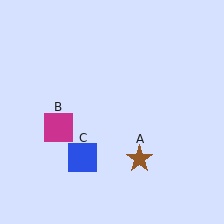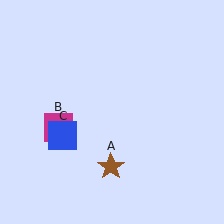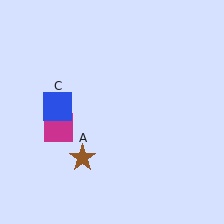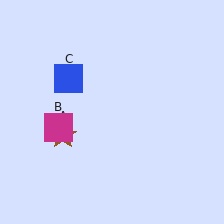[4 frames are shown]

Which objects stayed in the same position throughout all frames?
Magenta square (object B) remained stationary.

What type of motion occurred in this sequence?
The brown star (object A), blue square (object C) rotated clockwise around the center of the scene.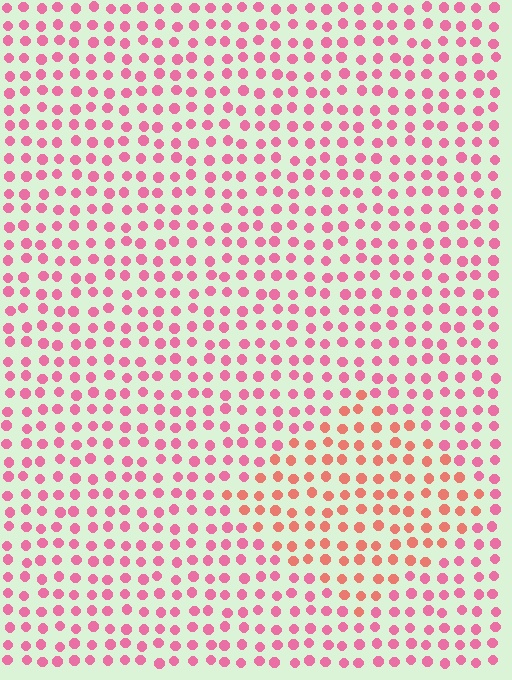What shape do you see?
I see a diamond.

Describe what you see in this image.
The image is filled with small pink elements in a uniform arrangement. A diamond-shaped region is visible where the elements are tinted to a slightly different hue, forming a subtle color boundary.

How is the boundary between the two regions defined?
The boundary is defined purely by a slight shift in hue (about 31 degrees). Spacing, size, and orientation are identical on both sides.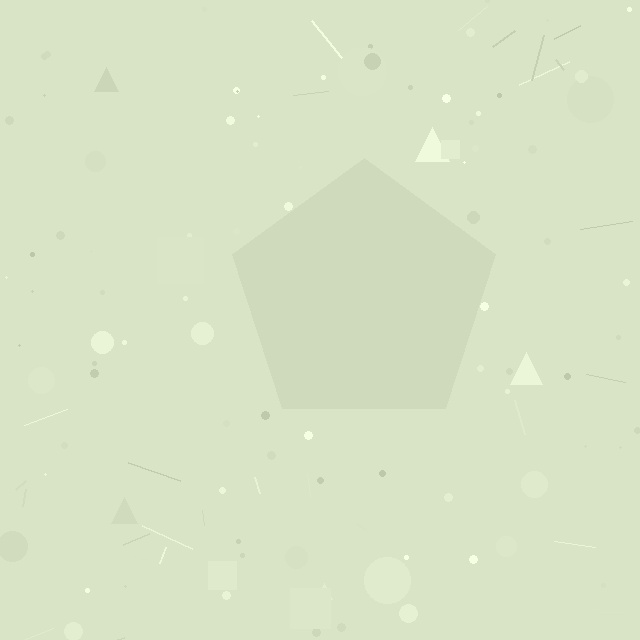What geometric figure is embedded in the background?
A pentagon is embedded in the background.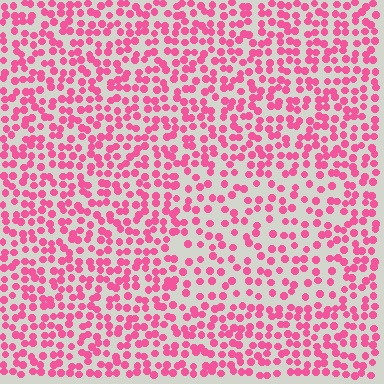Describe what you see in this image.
The image contains small pink elements arranged at two different densities. A rectangle-shaped region is visible where the elements are less densely packed than the surrounding area.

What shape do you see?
I see a rectangle.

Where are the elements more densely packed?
The elements are more densely packed outside the rectangle boundary.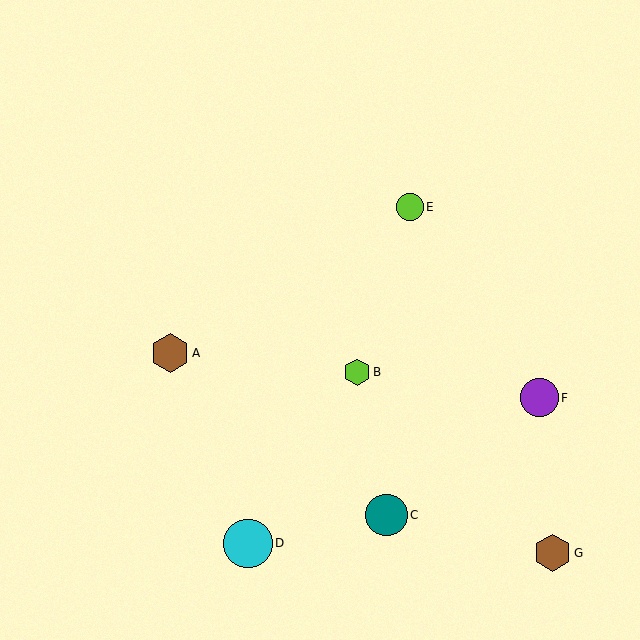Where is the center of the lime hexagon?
The center of the lime hexagon is at (357, 372).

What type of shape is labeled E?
Shape E is a lime circle.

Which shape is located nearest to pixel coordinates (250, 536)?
The cyan circle (labeled D) at (248, 543) is nearest to that location.